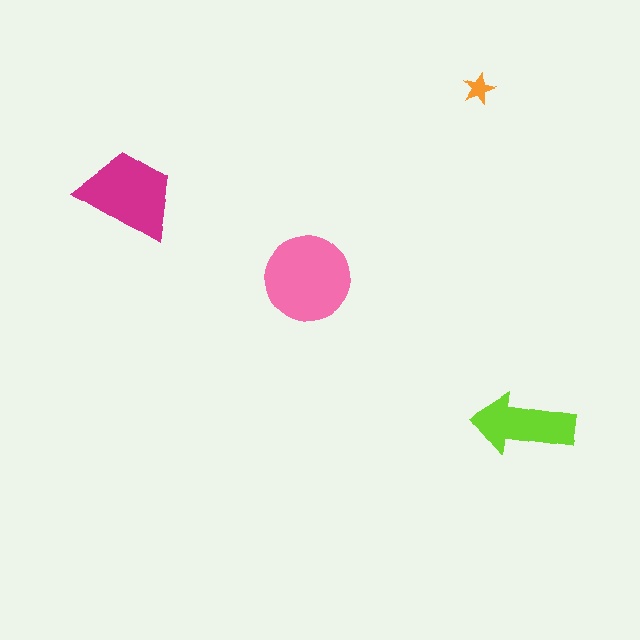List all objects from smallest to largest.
The orange star, the lime arrow, the magenta trapezoid, the pink circle.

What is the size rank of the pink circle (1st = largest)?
1st.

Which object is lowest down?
The lime arrow is bottommost.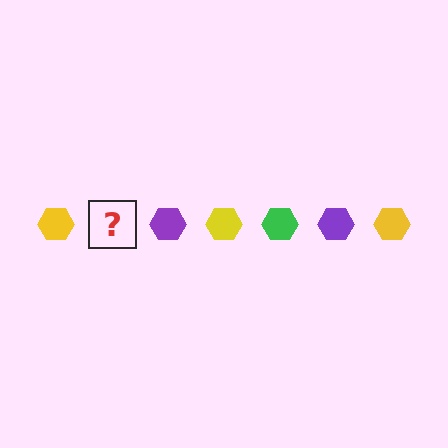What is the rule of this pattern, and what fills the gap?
The rule is that the pattern cycles through yellow, green, purple hexagons. The gap should be filled with a green hexagon.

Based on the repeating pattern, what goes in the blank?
The blank should be a green hexagon.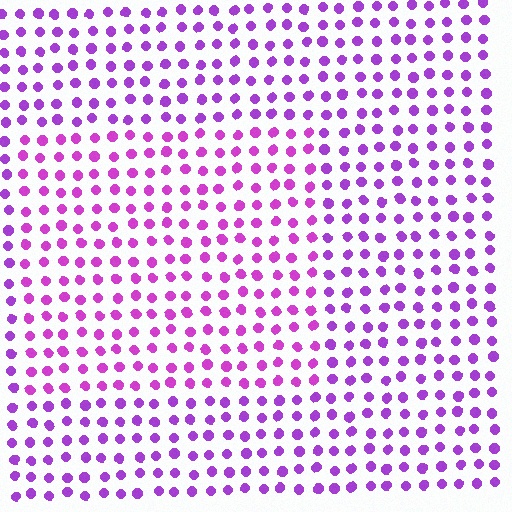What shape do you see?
I see a rectangle.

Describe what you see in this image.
The image is filled with small purple elements in a uniform arrangement. A rectangle-shaped region is visible where the elements are tinted to a slightly different hue, forming a subtle color boundary.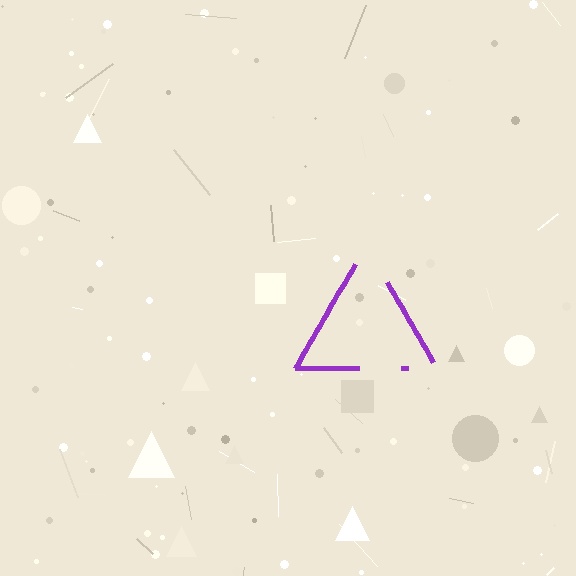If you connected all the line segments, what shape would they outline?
They would outline a triangle.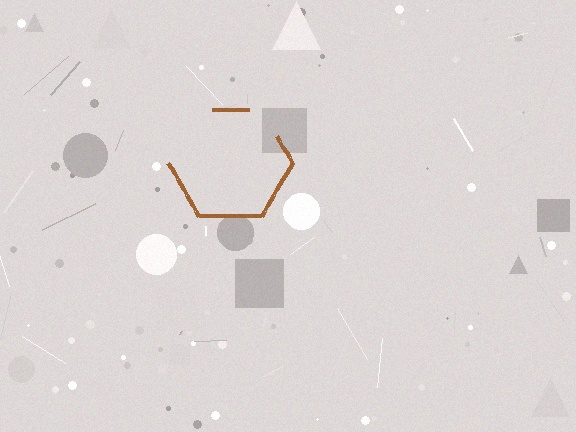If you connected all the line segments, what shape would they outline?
They would outline a hexagon.